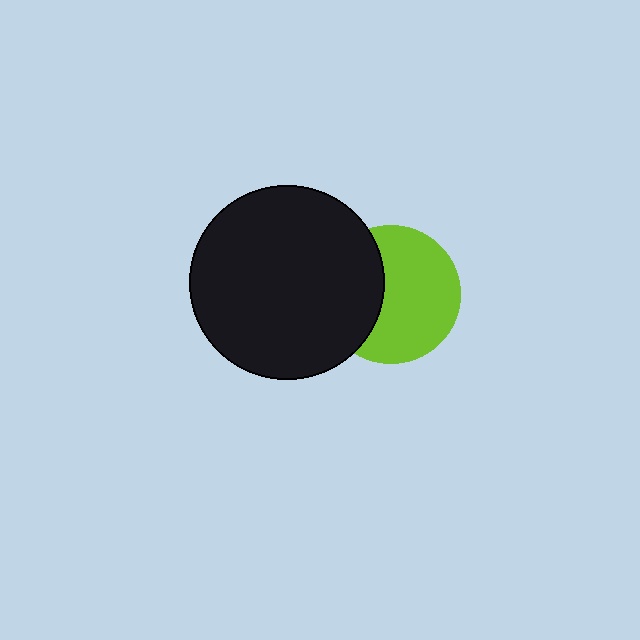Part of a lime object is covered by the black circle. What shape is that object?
It is a circle.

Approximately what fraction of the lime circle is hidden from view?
Roughly 37% of the lime circle is hidden behind the black circle.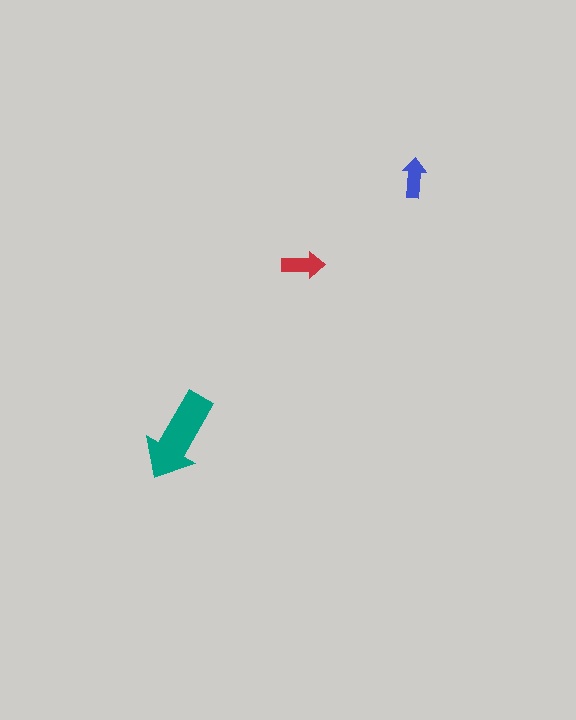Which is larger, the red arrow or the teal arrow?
The teal one.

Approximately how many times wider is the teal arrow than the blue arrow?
About 2.5 times wider.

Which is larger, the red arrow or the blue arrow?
The red one.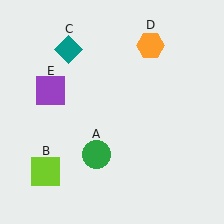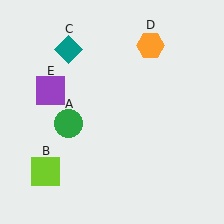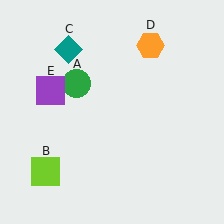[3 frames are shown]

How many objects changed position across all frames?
1 object changed position: green circle (object A).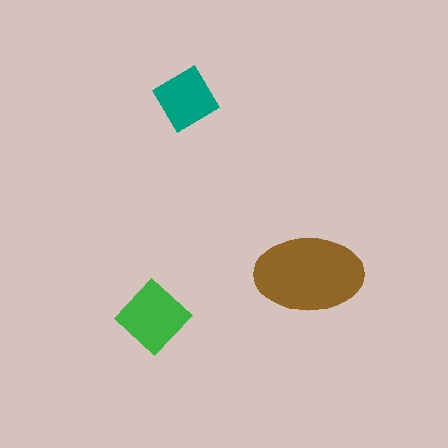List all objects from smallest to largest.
The teal diamond, the green diamond, the brown ellipse.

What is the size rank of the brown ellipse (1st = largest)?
1st.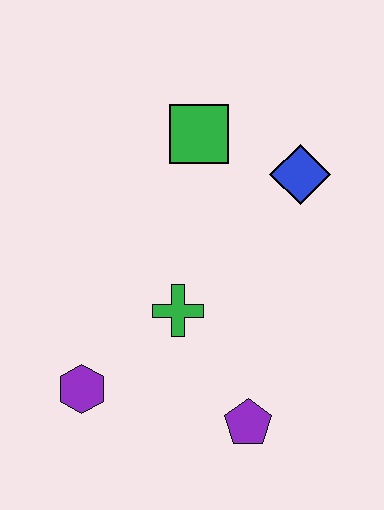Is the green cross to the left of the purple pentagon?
Yes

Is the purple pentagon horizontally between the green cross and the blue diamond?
Yes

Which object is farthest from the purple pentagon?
The green square is farthest from the purple pentagon.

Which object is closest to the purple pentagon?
The green cross is closest to the purple pentagon.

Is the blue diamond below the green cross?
No